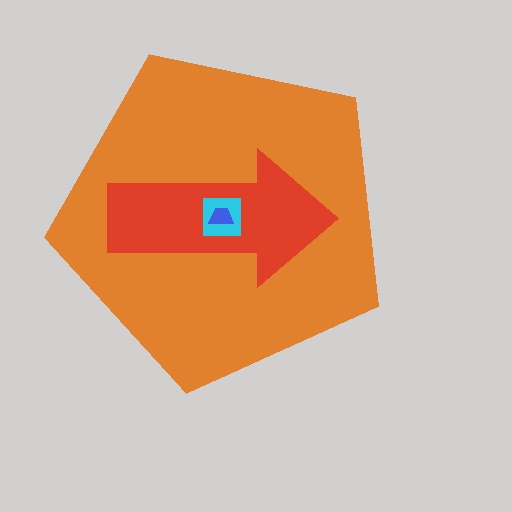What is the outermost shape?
The orange pentagon.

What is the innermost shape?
The blue trapezoid.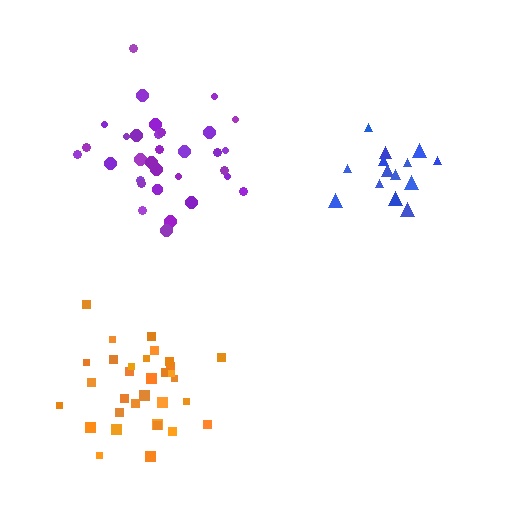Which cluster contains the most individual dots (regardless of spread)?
Orange (32).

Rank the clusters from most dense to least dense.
orange, blue, purple.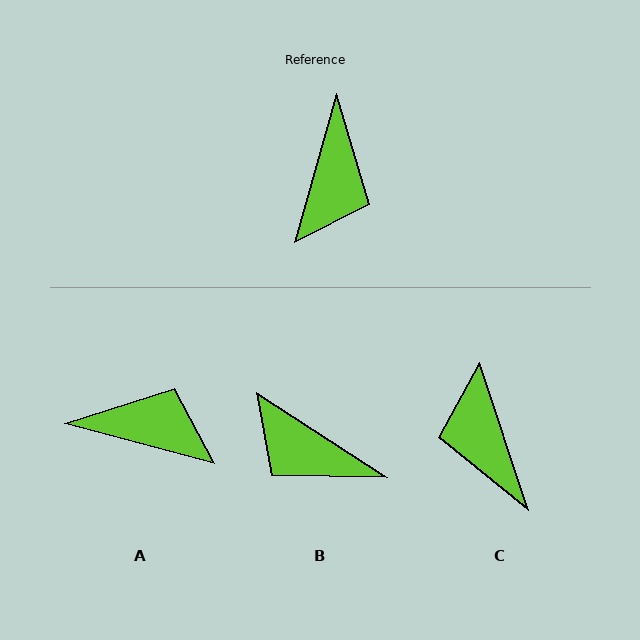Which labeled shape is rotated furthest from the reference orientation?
C, about 146 degrees away.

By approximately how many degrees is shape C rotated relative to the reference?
Approximately 146 degrees clockwise.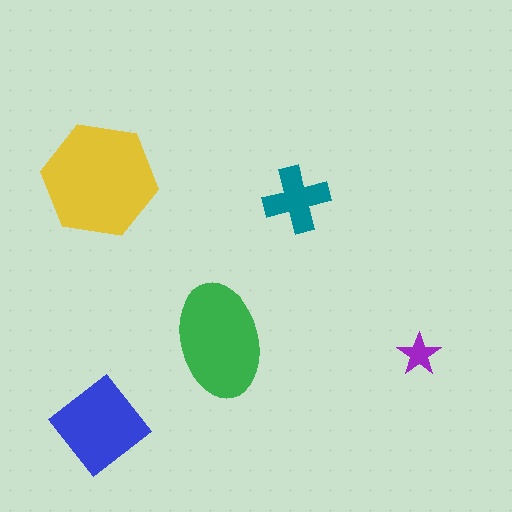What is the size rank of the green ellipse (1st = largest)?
2nd.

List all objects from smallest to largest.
The purple star, the teal cross, the blue diamond, the green ellipse, the yellow hexagon.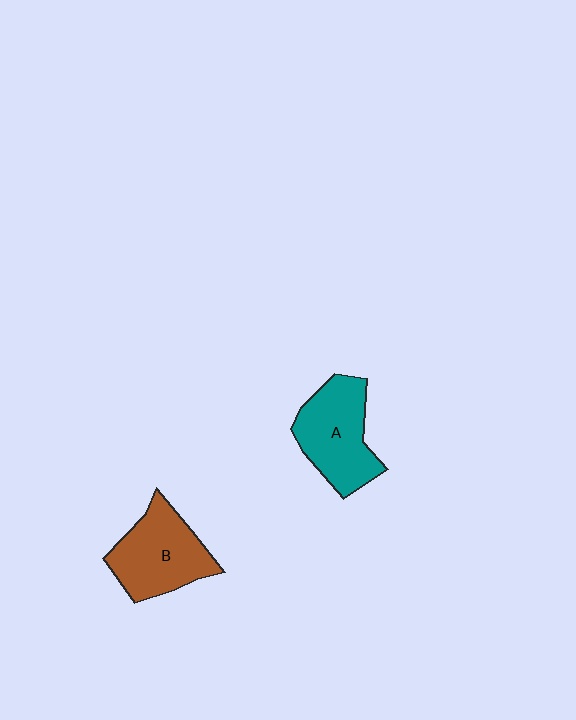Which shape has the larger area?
Shape A (teal).